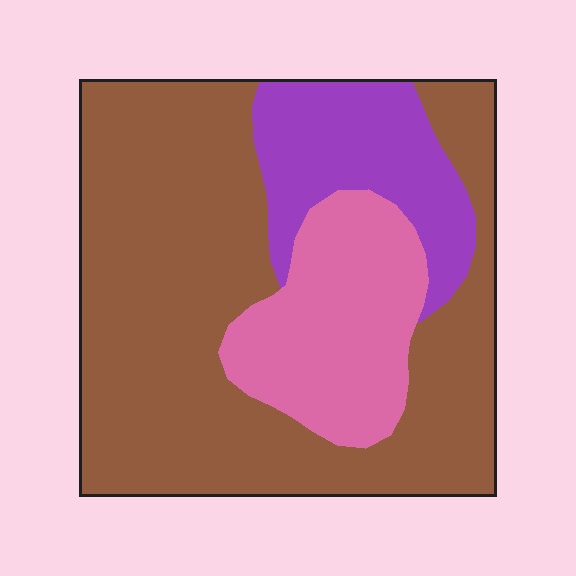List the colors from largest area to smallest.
From largest to smallest: brown, pink, purple.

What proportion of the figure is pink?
Pink takes up about one fifth (1/5) of the figure.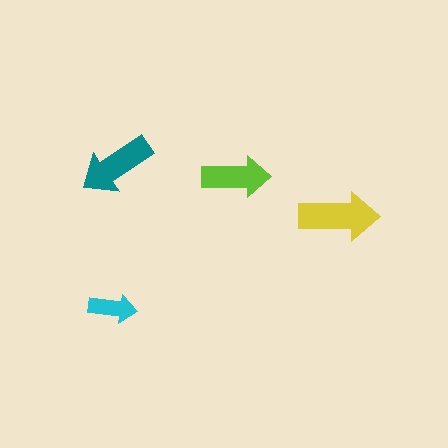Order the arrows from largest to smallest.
the yellow one, the teal one, the lime one, the cyan one.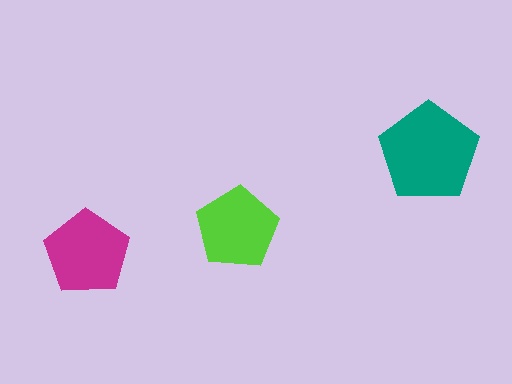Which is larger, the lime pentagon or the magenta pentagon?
The magenta one.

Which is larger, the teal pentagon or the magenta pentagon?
The teal one.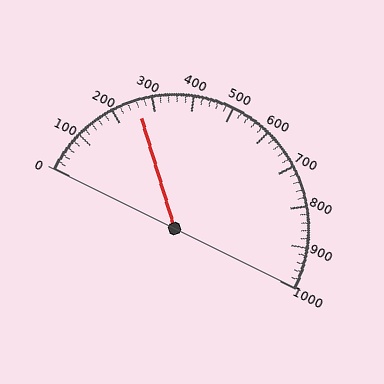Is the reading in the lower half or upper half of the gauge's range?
The reading is in the lower half of the range (0 to 1000).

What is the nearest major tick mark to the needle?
The nearest major tick mark is 300.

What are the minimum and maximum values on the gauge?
The gauge ranges from 0 to 1000.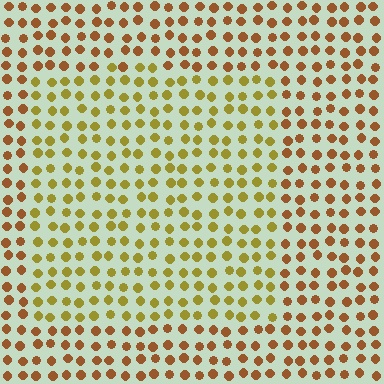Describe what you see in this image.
The image is filled with small brown elements in a uniform arrangement. A rectangle-shaped region is visible where the elements are tinted to a slightly different hue, forming a subtle color boundary.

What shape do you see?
I see a rectangle.